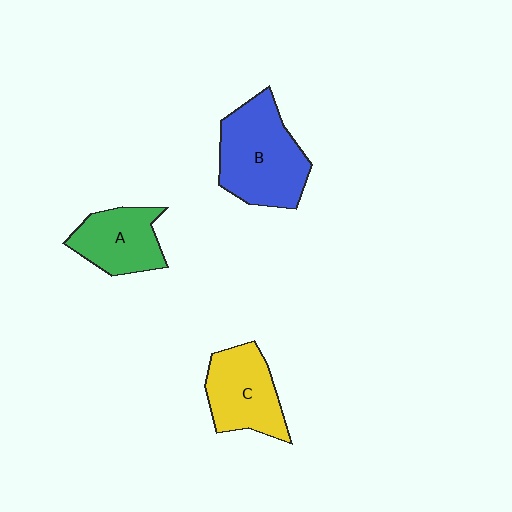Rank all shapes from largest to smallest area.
From largest to smallest: B (blue), C (yellow), A (green).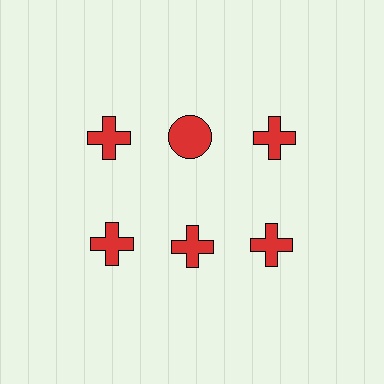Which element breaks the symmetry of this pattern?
The red circle in the top row, second from left column breaks the symmetry. All other shapes are red crosses.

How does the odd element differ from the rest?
It has a different shape: circle instead of cross.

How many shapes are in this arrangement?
There are 6 shapes arranged in a grid pattern.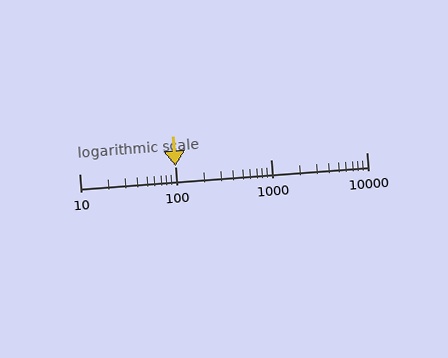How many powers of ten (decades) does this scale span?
The scale spans 3 decades, from 10 to 10000.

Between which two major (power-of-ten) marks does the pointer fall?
The pointer is between 100 and 1000.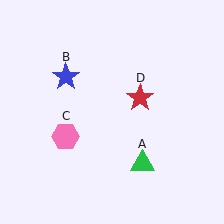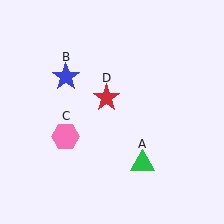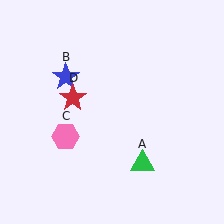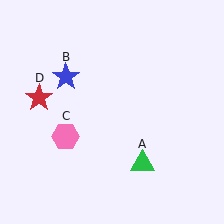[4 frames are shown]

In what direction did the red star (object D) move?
The red star (object D) moved left.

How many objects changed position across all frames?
1 object changed position: red star (object D).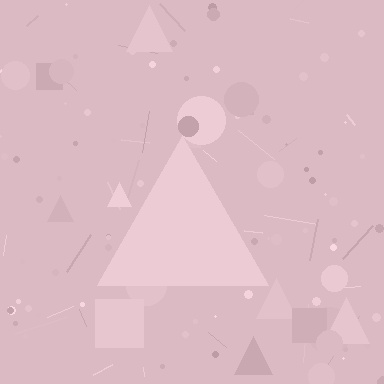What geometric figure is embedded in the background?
A triangle is embedded in the background.